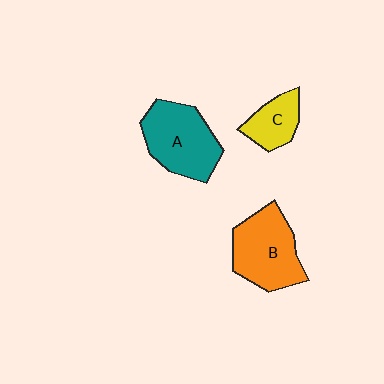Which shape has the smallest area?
Shape C (yellow).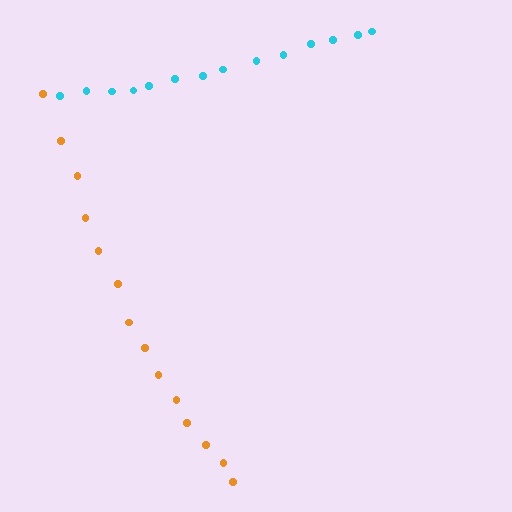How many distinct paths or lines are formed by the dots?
There are 2 distinct paths.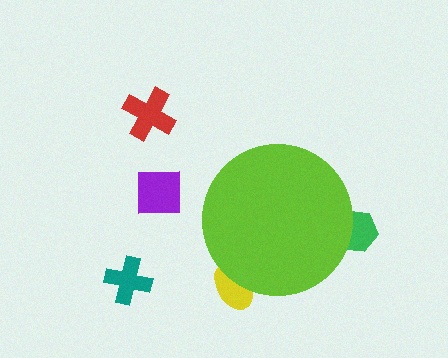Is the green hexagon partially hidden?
Yes, the green hexagon is partially hidden behind the lime circle.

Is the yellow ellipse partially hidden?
Yes, the yellow ellipse is partially hidden behind the lime circle.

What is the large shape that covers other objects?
A lime circle.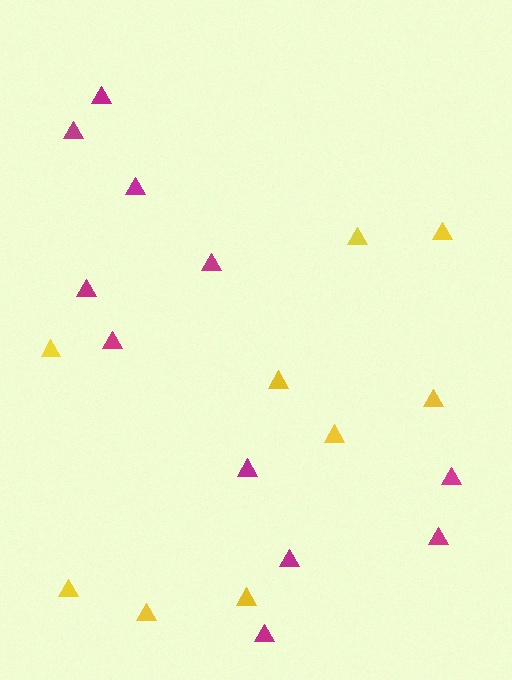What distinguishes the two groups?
There are 2 groups: one group of yellow triangles (9) and one group of magenta triangles (11).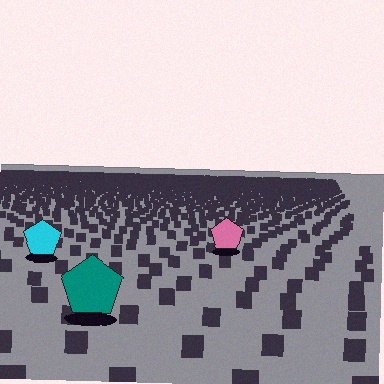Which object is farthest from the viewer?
The pink pentagon is farthest from the viewer. It appears smaller and the ground texture around it is denser.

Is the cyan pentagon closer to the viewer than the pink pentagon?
Yes. The cyan pentagon is closer — you can tell from the texture gradient: the ground texture is coarser near it.